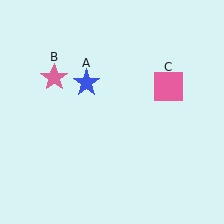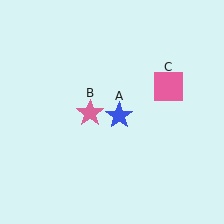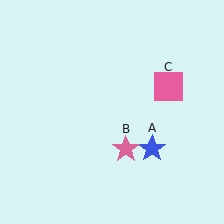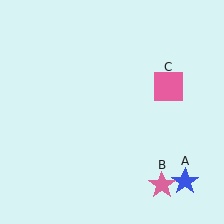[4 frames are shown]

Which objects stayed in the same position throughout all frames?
Pink square (object C) remained stationary.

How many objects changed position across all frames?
2 objects changed position: blue star (object A), pink star (object B).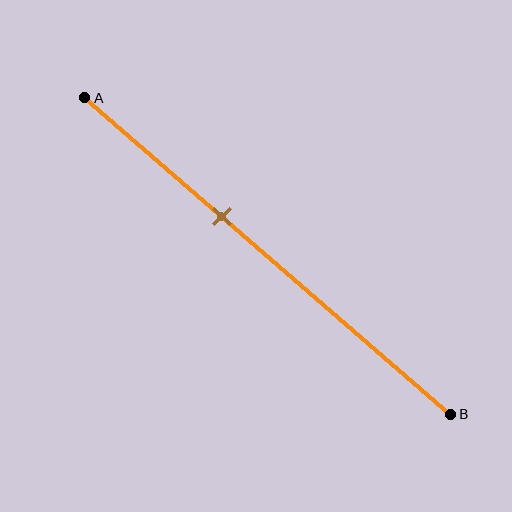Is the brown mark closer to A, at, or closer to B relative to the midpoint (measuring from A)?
The brown mark is closer to point A than the midpoint of segment AB.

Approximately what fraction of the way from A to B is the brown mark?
The brown mark is approximately 40% of the way from A to B.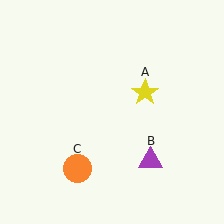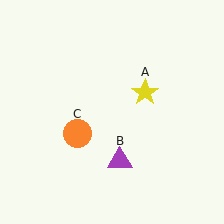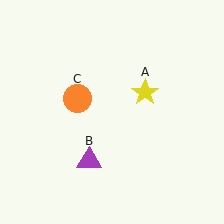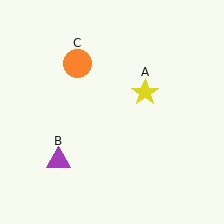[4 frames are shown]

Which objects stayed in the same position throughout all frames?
Yellow star (object A) remained stationary.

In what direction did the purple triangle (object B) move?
The purple triangle (object B) moved left.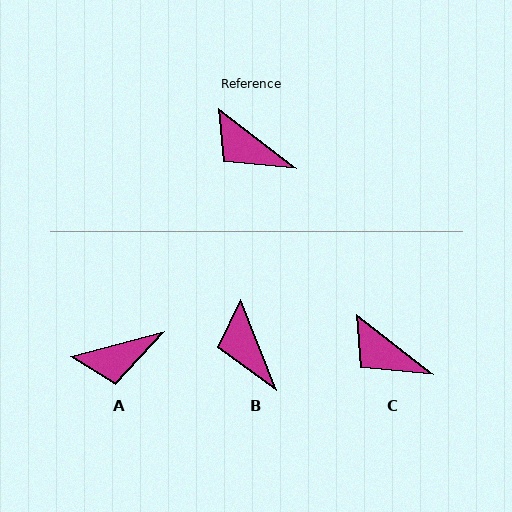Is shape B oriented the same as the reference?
No, it is off by about 30 degrees.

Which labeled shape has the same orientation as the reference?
C.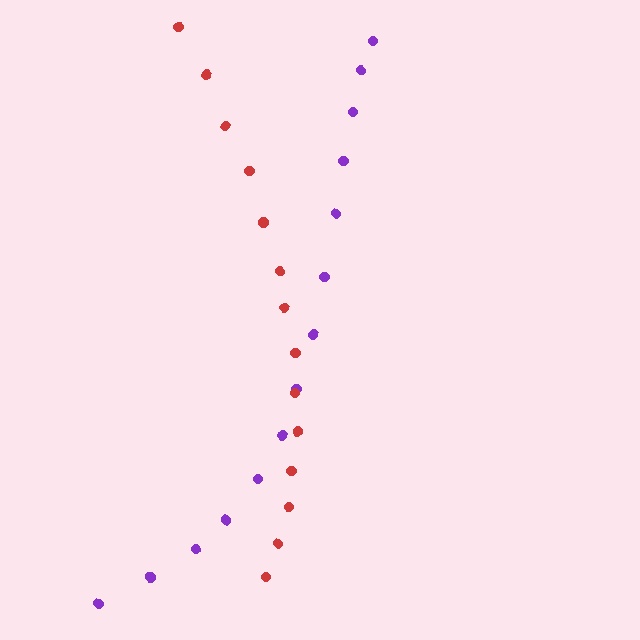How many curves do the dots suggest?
There are 2 distinct paths.